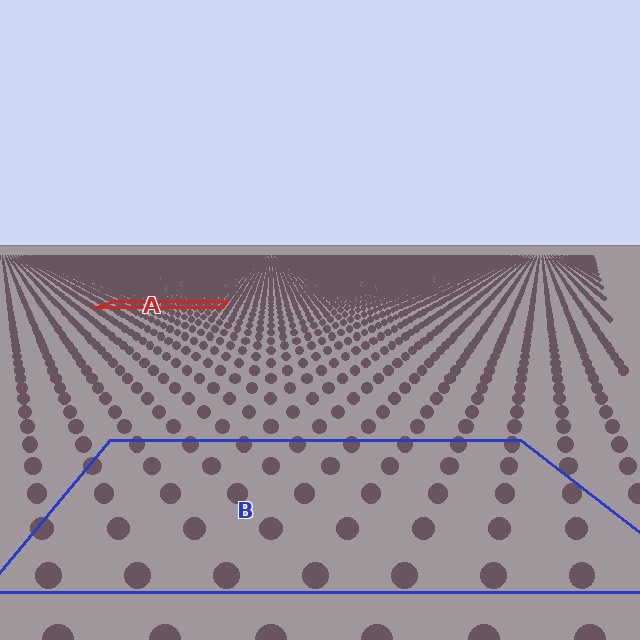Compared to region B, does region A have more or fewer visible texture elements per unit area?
Region A has more texture elements per unit area — they are packed more densely because it is farther away.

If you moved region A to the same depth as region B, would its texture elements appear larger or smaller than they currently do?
They would appear larger. At a closer depth, the same texture elements are projected at a bigger on-screen size.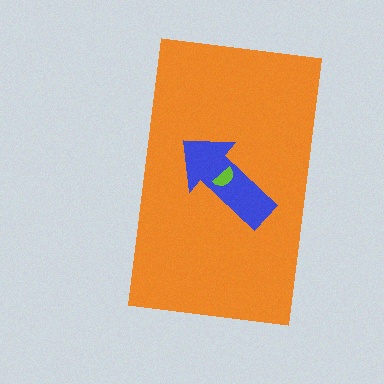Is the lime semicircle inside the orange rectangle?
Yes.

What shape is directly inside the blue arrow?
The lime semicircle.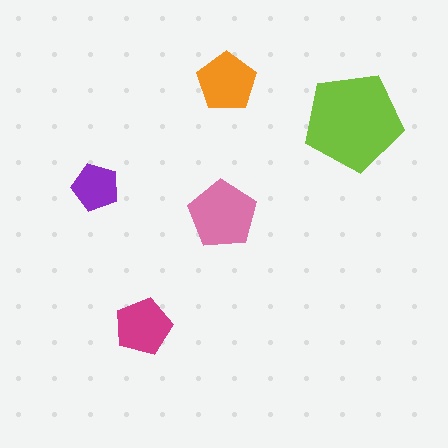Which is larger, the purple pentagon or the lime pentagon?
The lime one.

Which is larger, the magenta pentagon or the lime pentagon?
The lime one.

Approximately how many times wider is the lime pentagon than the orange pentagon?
About 1.5 times wider.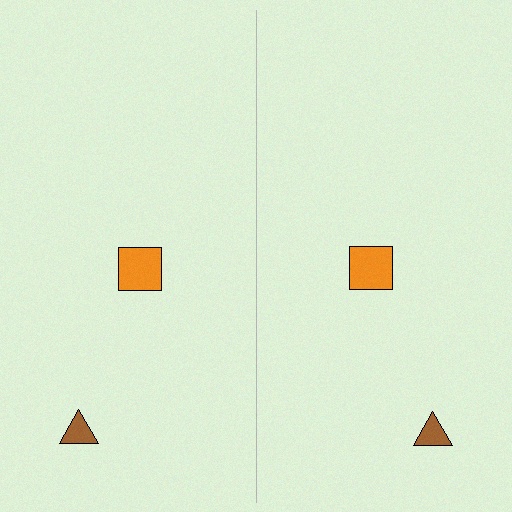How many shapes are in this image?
There are 4 shapes in this image.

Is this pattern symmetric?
Yes, this pattern has bilateral (reflection) symmetry.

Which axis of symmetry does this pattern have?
The pattern has a vertical axis of symmetry running through the center of the image.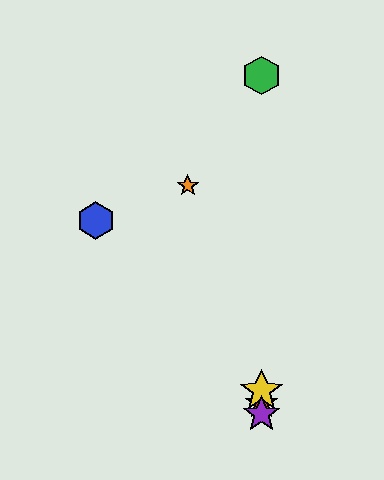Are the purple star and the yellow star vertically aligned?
Yes, both are at x≈262.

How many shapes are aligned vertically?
4 shapes (the red star, the green hexagon, the yellow star, the purple star) are aligned vertically.